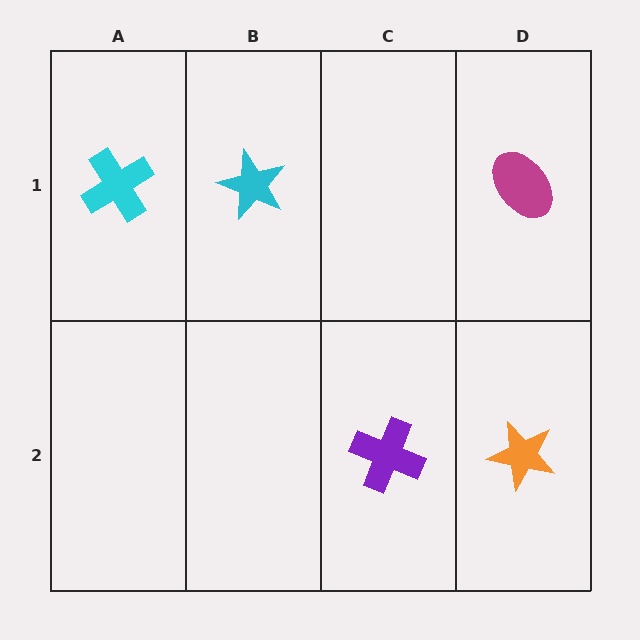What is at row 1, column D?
A magenta ellipse.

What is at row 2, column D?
An orange star.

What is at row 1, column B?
A cyan star.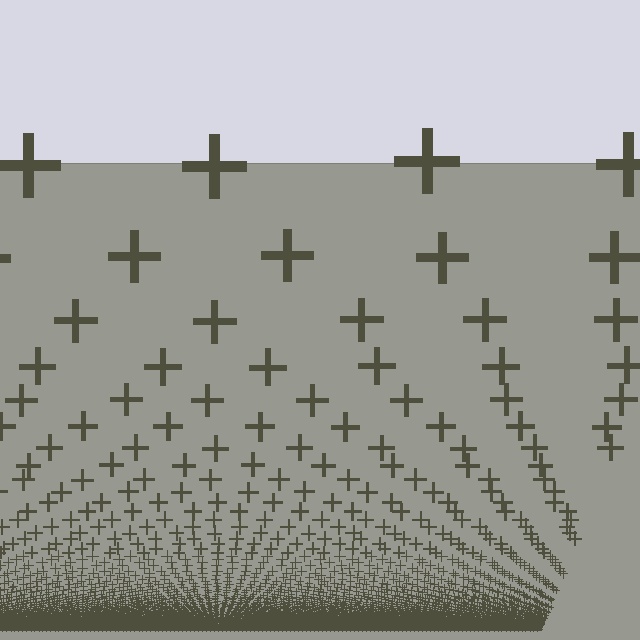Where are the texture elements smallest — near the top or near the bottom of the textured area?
Near the bottom.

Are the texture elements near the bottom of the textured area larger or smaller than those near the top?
Smaller. The gradient is inverted — elements near the bottom are smaller and denser.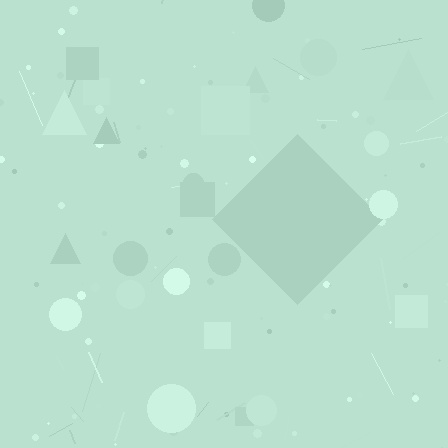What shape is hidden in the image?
A diamond is hidden in the image.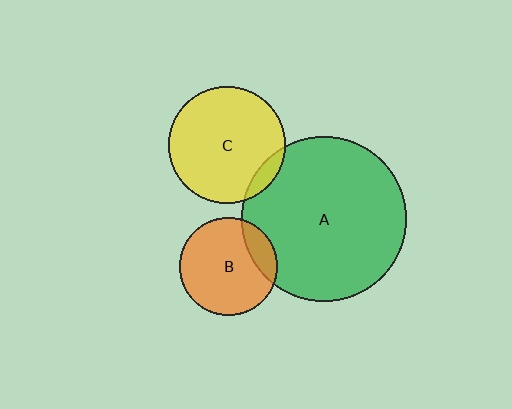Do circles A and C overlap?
Yes.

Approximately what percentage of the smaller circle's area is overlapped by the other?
Approximately 10%.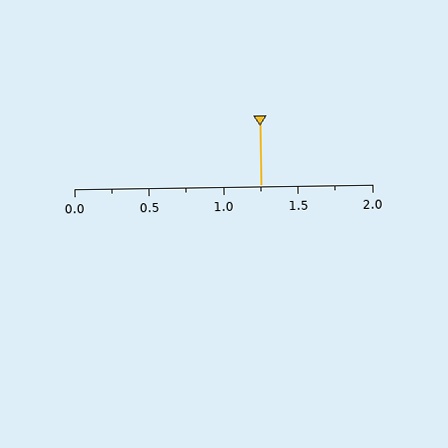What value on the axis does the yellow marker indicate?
The marker indicates approximately 1.25.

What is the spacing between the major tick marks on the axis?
The major ticks are spaced 0.5 apart.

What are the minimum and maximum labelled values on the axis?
The axis runs from 0.0 to 2.0.